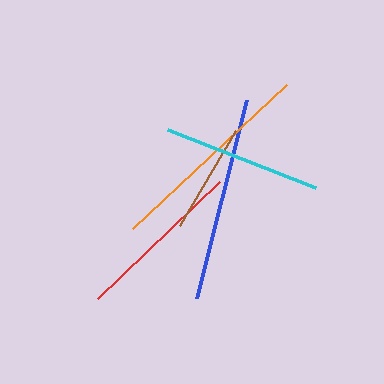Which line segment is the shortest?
The brown line is the shortest at approximately 110 pixels.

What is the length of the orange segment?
The orange segment is approximately 211 pixels long.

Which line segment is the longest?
The orange line is the longest at approximately 211 pixels.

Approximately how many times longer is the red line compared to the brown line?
The red line is approximately 1.5 times the length of the brown line.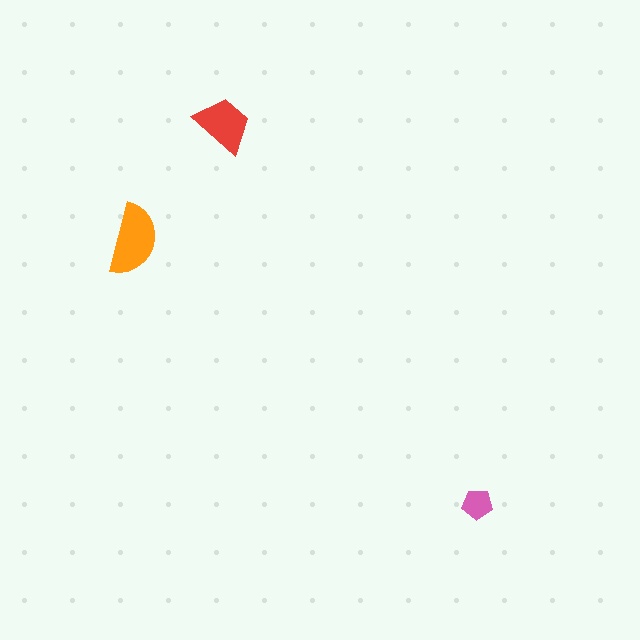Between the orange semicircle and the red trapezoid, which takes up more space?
The orange semicircle.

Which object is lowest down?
The pink pentagon is bottommost.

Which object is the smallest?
The pink pentagon.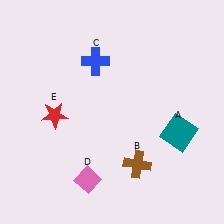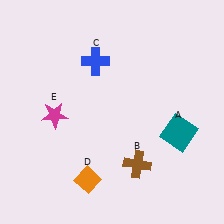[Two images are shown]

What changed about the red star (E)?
In Image 1, E is red. In Image 2, it changed to magenta.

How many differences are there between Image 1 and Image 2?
There are 2 differences between the two images.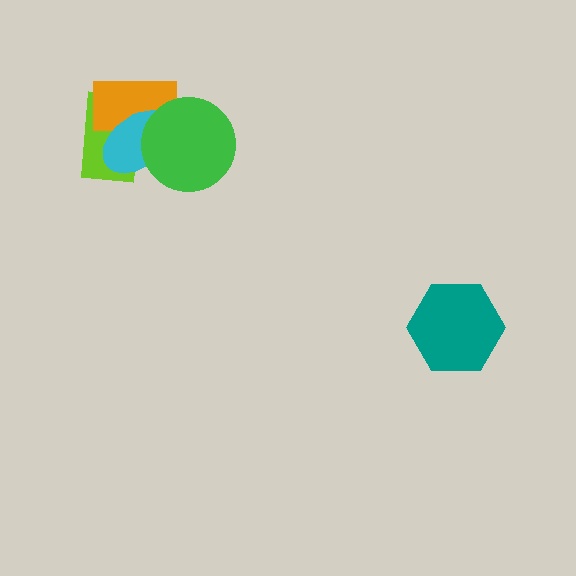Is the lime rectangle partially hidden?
Yes, it is partially covered by another shape.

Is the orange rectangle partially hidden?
Yes, it is partially covered by another shape.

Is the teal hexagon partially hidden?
No, no other shape covers it.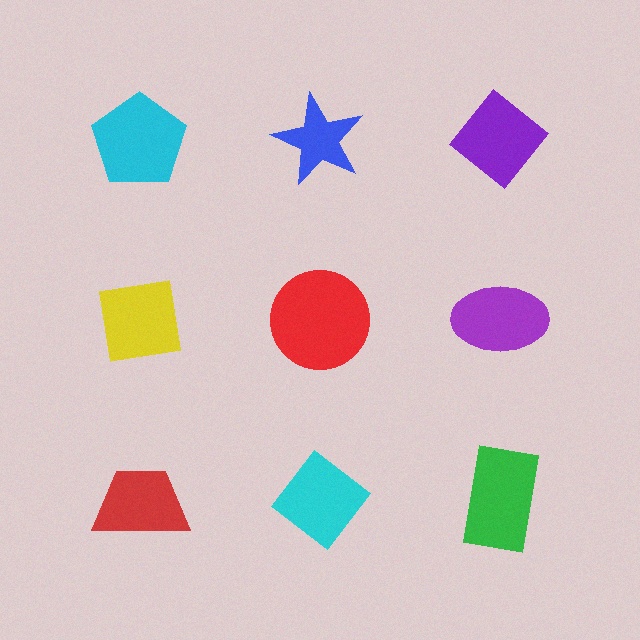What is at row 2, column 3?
A purple ellipse.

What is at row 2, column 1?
A yellow square.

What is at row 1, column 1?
A cyan pentagon.